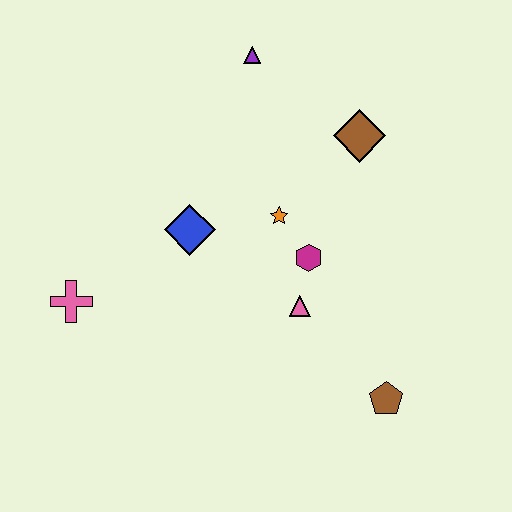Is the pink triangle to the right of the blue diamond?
Yes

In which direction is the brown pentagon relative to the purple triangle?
The brown pentagon is below the purple triangle.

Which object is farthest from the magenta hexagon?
The pink cross is farthest from the magenta hexagon.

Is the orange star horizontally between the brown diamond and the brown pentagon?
No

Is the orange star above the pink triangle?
Yes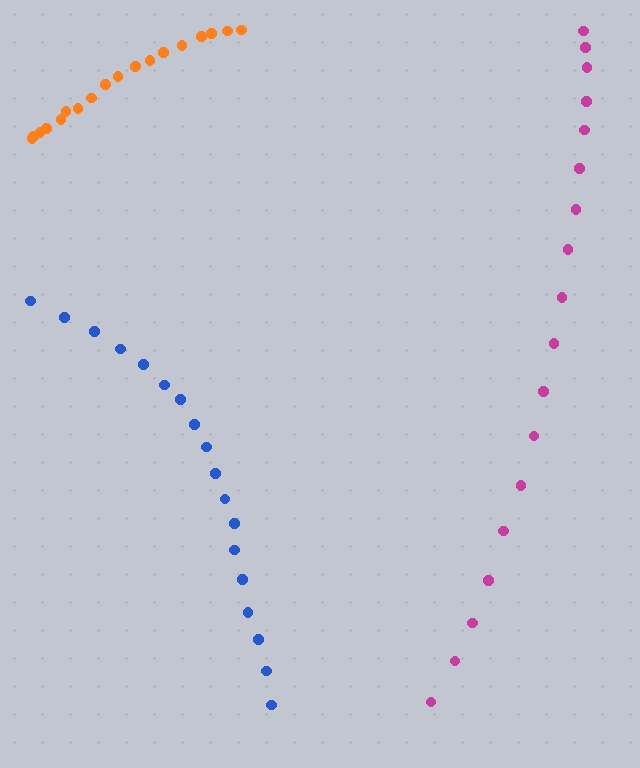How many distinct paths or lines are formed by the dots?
There are 3 distinct paths.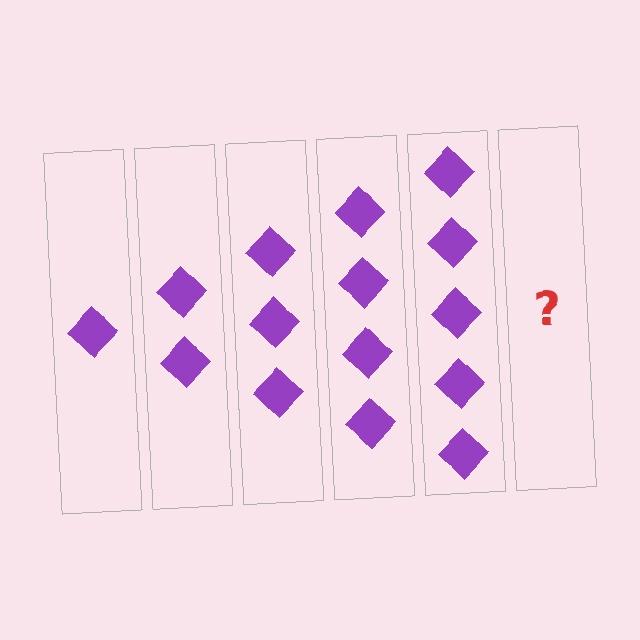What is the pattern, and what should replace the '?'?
The pattern is that each step adds one more diamond. The '?' should be 6 diamonds.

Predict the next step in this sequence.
The next step is 6 diamonds.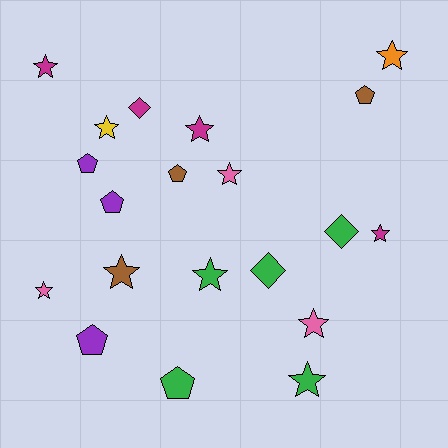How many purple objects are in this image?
There are 3 purple objects.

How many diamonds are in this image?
There are 3 diamonds.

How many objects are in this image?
There are 20 objects.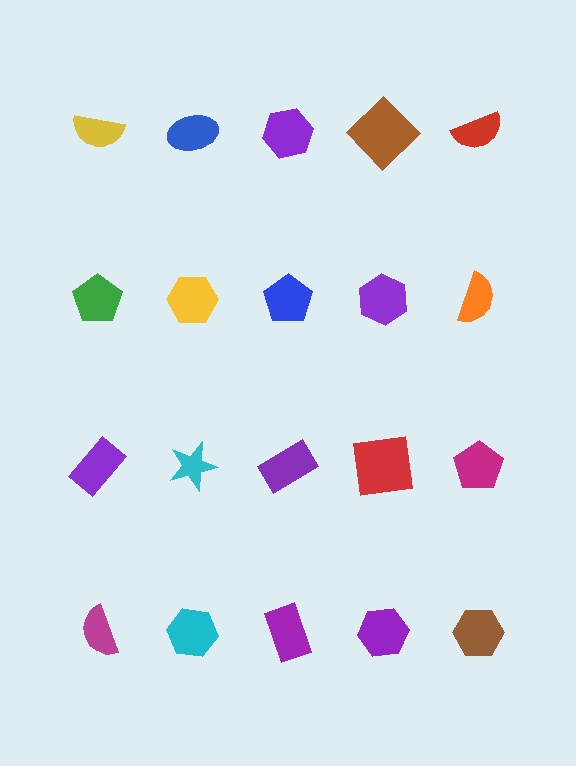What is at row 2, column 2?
A yellow hexagon.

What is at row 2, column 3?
A blue pentagon.